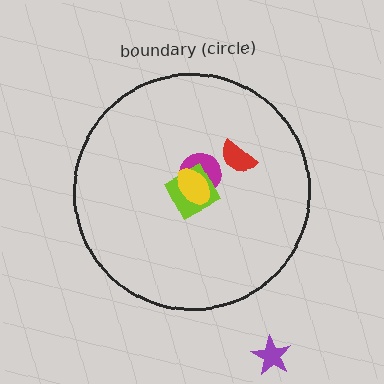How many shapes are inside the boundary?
4 inside, 1 outside.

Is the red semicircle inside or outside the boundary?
Inside.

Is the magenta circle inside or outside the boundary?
Inside.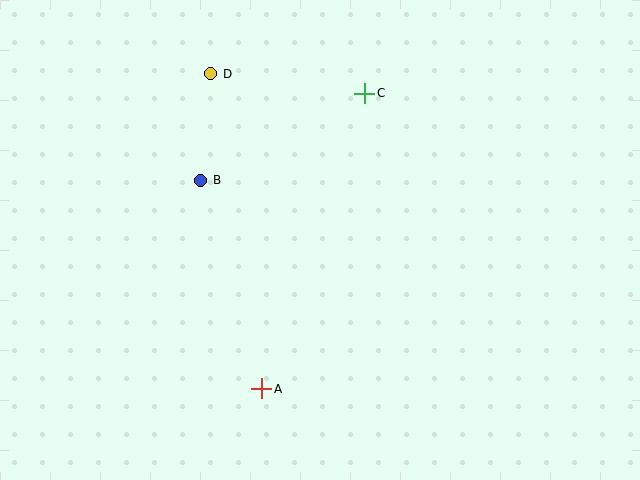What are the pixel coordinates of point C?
Point C is at (365, 93).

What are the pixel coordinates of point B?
Point B is at (201, 180).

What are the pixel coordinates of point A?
Point A is at (262, 389).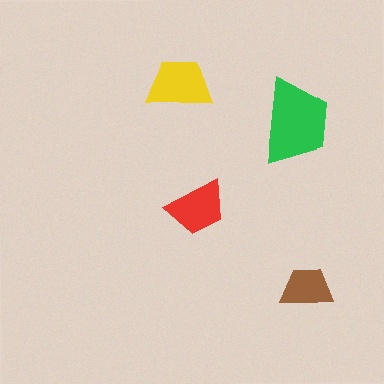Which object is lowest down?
The brown trapezoid is bottommost.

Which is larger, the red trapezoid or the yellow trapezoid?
The yellow one.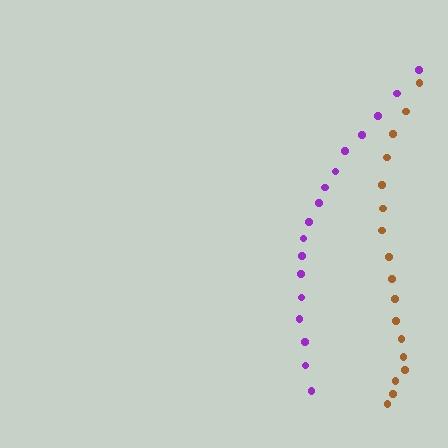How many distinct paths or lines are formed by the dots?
There are 2 distinct paths.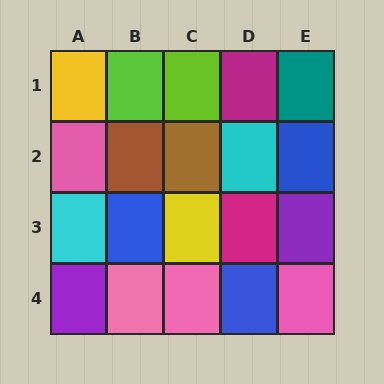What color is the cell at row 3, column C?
Yellow.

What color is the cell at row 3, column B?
Blue.